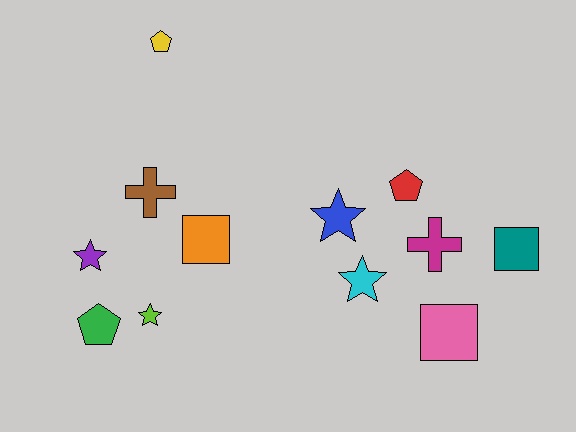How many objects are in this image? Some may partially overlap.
There are 12 objects.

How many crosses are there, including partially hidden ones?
There are 2 crosses.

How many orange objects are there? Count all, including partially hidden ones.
There is 1 orange object.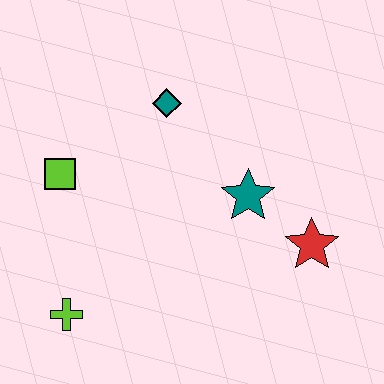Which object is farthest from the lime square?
The red star is farthest from the lime square.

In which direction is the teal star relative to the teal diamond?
The teal star is below the teal diamond.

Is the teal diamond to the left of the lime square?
No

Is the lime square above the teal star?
Yes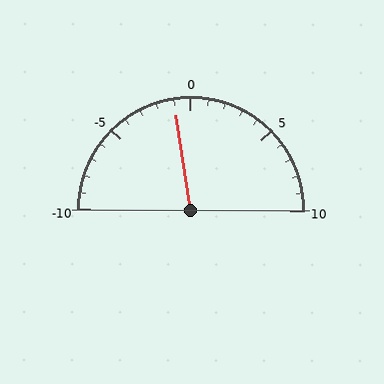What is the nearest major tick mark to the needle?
The nearest major tick mark is 0.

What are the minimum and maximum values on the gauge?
The gauge ranges from -10 to 10.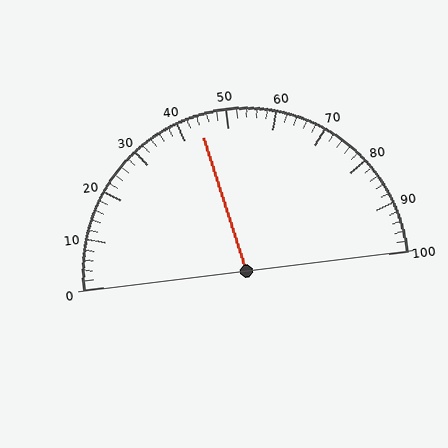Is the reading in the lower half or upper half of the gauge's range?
The reading is in the lower half of the range (0 to 100).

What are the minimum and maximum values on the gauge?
The gauge ranges from 0 to 100.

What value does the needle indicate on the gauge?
The needle indicates approximately 44.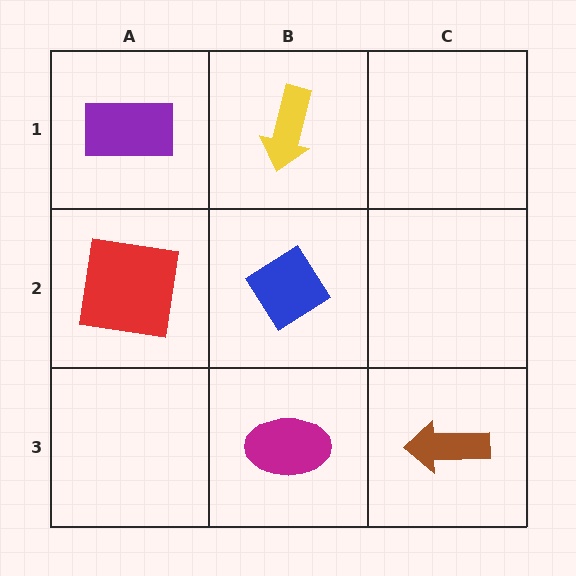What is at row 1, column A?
A purple rectangle.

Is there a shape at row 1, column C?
No, that cell is empty.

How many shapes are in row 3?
2 shapes.